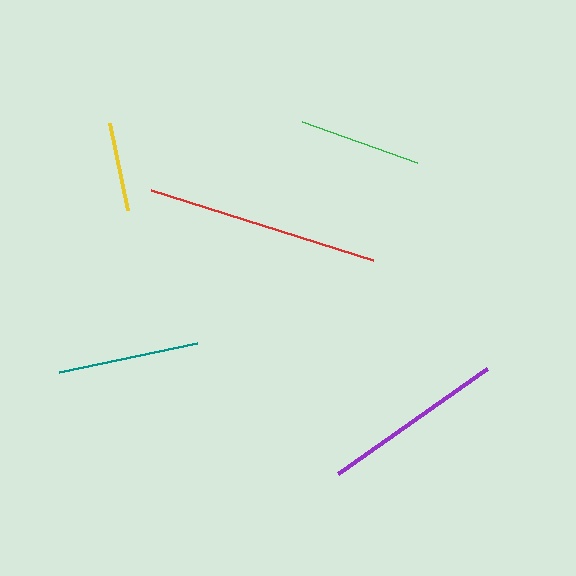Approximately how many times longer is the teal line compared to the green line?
The teal line is approximately 1.2 times the length of the green line.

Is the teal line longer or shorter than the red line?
The red line is longer than the teal line.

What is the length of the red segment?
The red segment is approximately 233 pixels long.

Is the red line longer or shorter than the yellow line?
The red line is longer than the yellow line.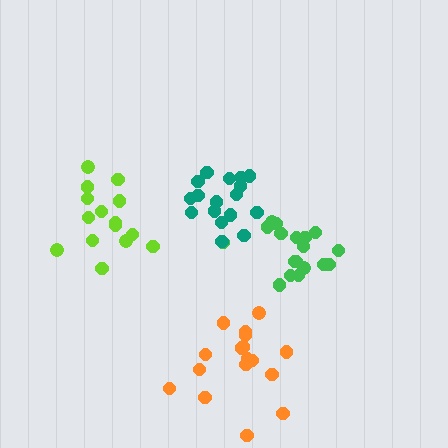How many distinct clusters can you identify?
There are 4 distinct clusters.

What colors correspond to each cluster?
The clusters are colored: green, teal, lime, orange.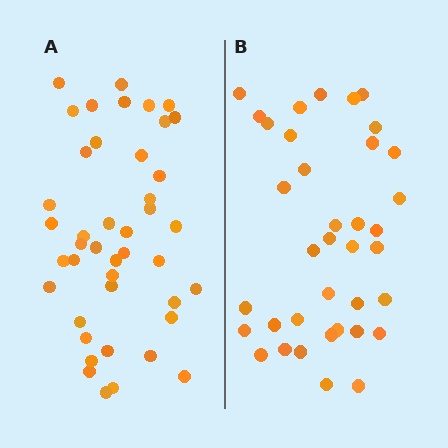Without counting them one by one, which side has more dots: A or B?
Region A (the left region) has more dots.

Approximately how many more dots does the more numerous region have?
Region A has about 6 more dots than region B.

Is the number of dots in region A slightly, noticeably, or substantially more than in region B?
Region A has only slightly more — the two regions are fairly close. The ratio is roughly 1.2 to 1.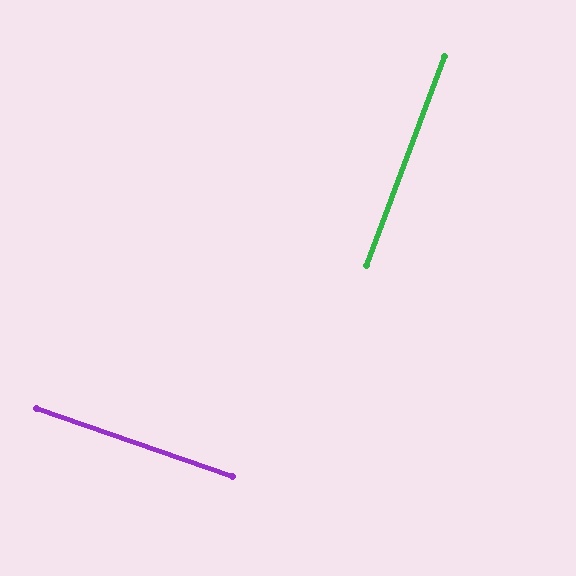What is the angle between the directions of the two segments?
Approximately 89 degrees.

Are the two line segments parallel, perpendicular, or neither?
Perpendicular — they meet at approximately 89°.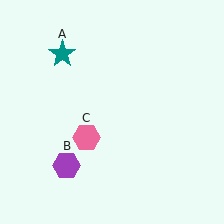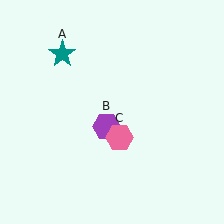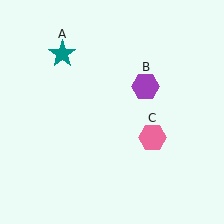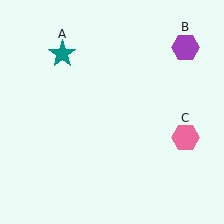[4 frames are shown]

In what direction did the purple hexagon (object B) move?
The purple hexagon (object B) moved up and to the right.